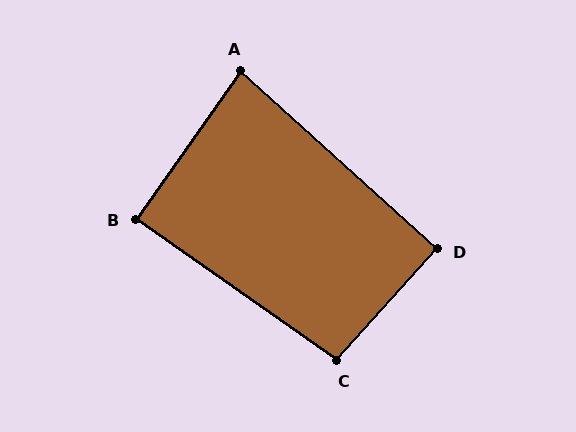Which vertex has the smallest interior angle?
A, at approximately 83 degrees.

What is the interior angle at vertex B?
Approximately 90 degrees (approximately right).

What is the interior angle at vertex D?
Approximately 90 degrees (approximately right).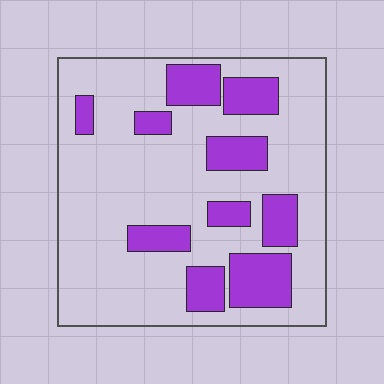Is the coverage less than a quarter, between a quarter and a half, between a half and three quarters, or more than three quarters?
Between a quarter and a half.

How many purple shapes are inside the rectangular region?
10.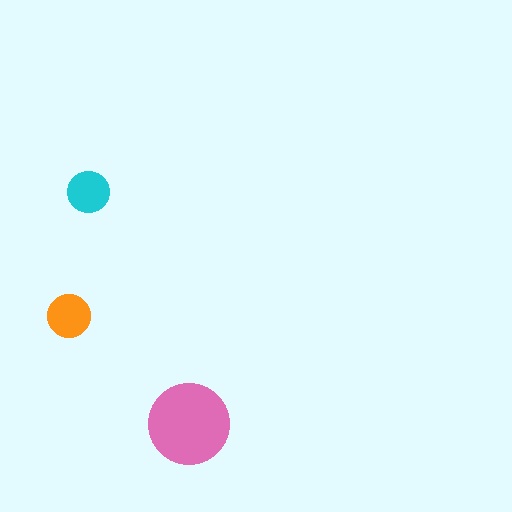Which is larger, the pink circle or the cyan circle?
The pink one.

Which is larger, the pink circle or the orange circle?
The pink one.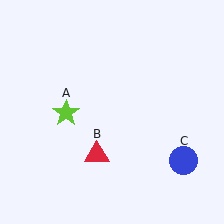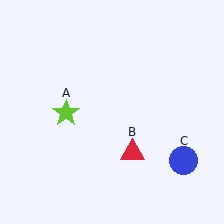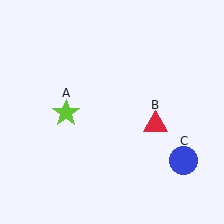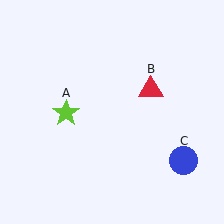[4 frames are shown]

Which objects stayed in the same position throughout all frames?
Lime star (object A) and blue circle (object C) remained stationary.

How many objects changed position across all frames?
1 object changed position: red triangle (object B).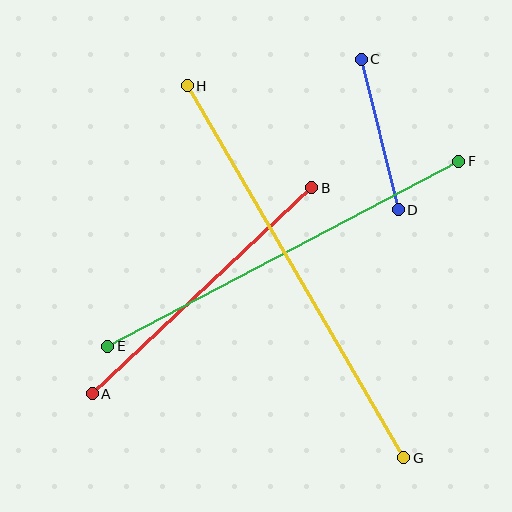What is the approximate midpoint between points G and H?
The midpoint is at approximately (295, 272) pixels.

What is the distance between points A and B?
The distance is approximately 301 pixels.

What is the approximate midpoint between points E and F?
The midpoint is at approximately (283, 254) pixels.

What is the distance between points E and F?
The distance is approximately 397 pixels.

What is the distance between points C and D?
The distance is approximately 155 pixels.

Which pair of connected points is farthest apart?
Points G and H are farthest apart.